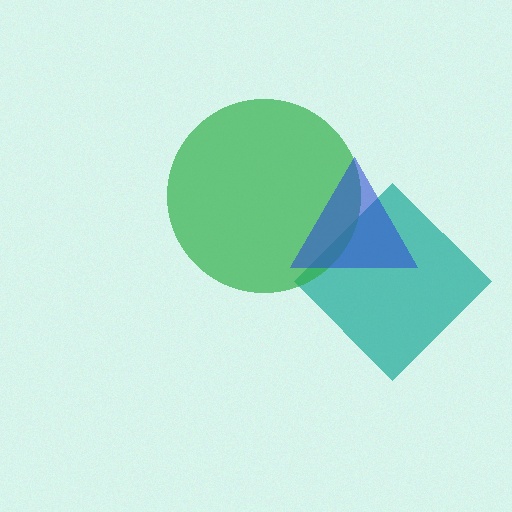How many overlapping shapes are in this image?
There are 3 overlapping shapes in the image.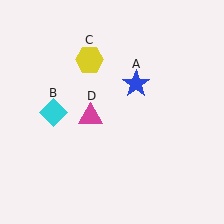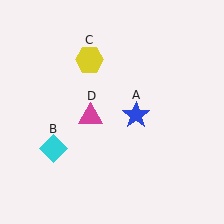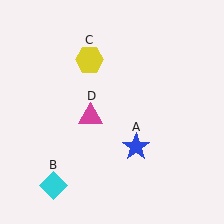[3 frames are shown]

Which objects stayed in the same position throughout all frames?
Yellow hexagon (object C) and magenta triangle (object D) remained stationary.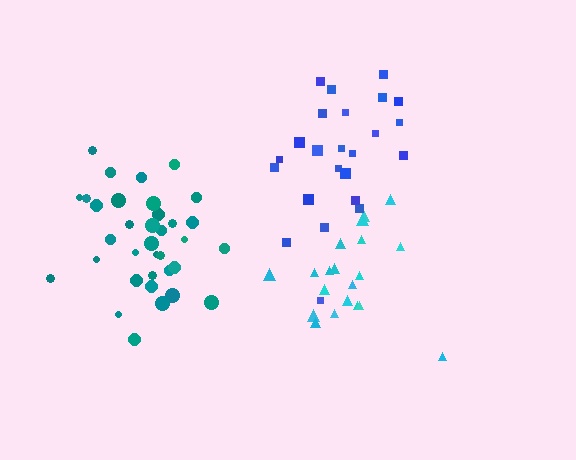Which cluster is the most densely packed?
Teal.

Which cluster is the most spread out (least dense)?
Blue.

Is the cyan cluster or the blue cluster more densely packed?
Cyan.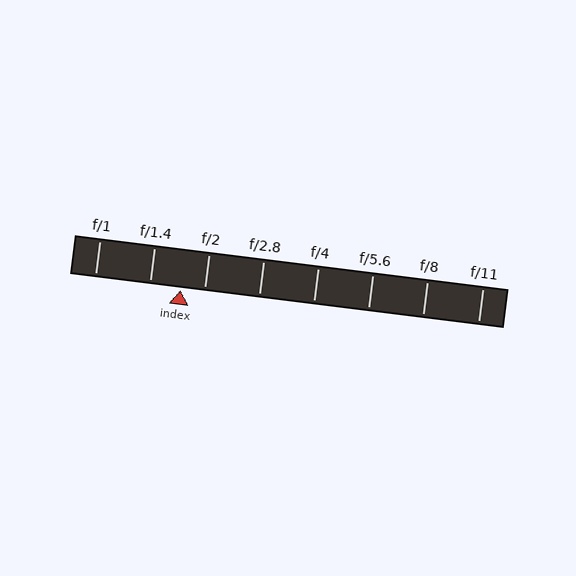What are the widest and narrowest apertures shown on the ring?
The widest aperture shown is f/1 and the narrowest is f/11.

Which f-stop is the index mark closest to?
The index mark is closest to f/2.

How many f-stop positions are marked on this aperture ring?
There are 8 f-stop positions marked.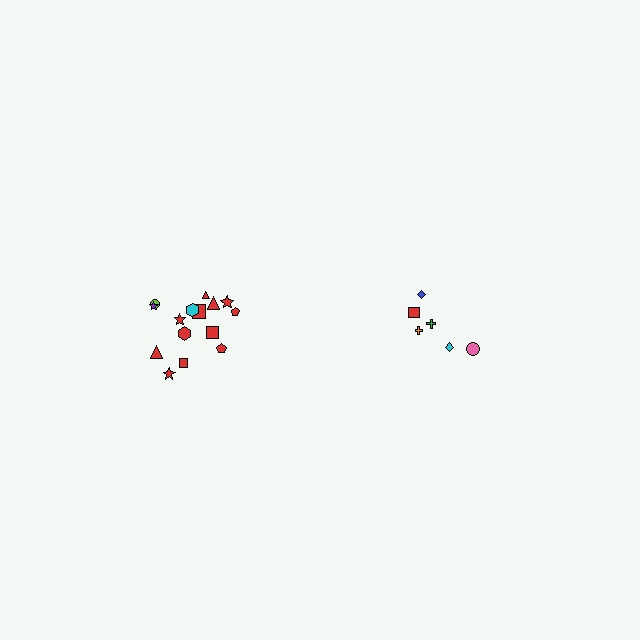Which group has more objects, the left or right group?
The left group.